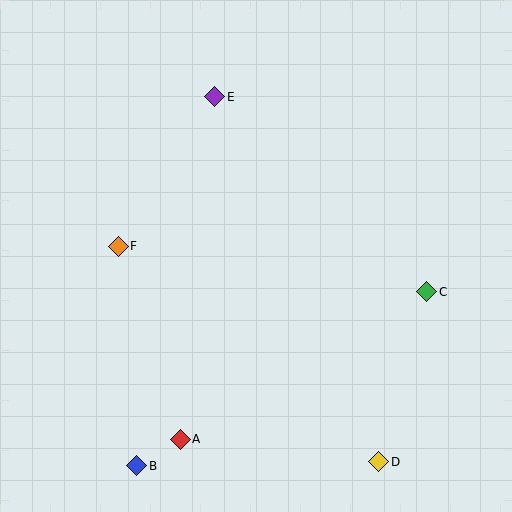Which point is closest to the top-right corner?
Point C is closest to the top-right corner.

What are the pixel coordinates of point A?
Point A is at (180, 439).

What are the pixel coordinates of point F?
Point F is at (118, 246).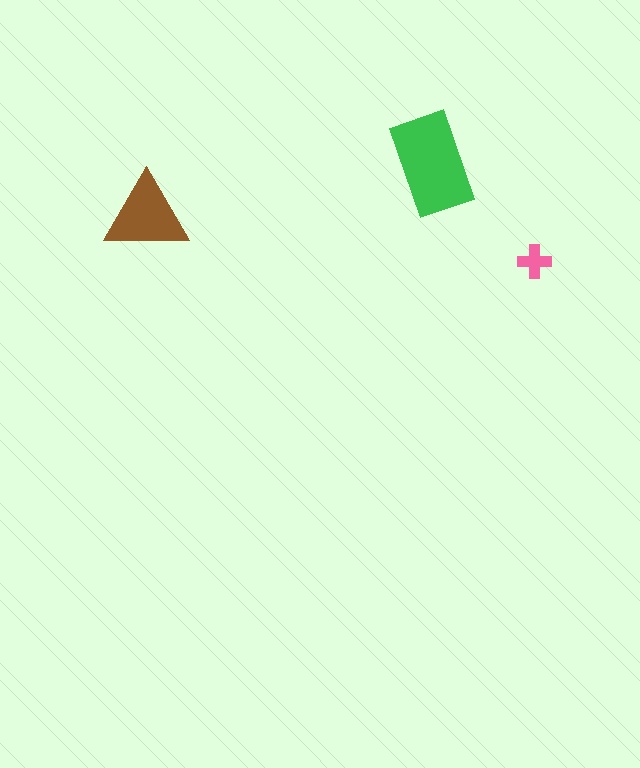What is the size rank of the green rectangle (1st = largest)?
1st.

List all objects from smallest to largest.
The pink cross, the brown triangle, the green rectangle.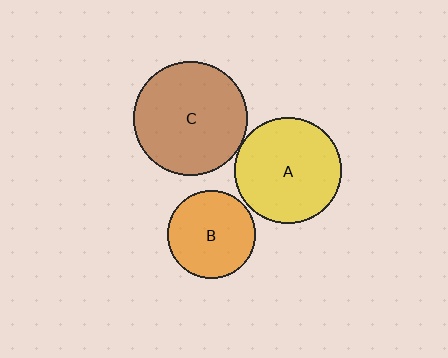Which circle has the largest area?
Circle C (brown).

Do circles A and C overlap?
Yes.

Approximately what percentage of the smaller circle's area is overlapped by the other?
Approximately 5%.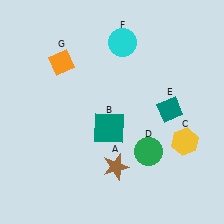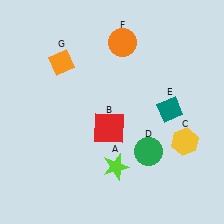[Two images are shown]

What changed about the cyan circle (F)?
In Image 1, F is cyan. In Image 2, it changed to orange.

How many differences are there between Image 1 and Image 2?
There are 3 differences between the two images.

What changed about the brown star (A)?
In Image 1, A is brown. In Image 2, it changed to lime.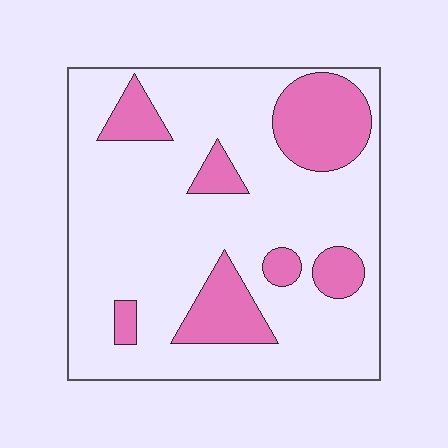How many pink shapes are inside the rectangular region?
7.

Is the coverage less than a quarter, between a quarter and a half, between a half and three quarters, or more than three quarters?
Less than a quarter.